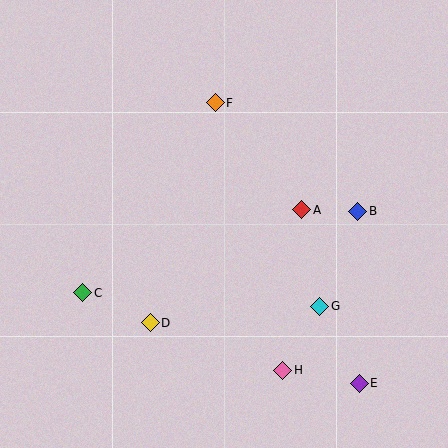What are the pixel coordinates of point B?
Point B is at (358, 211).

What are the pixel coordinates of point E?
Point E is at (359, 383).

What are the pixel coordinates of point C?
Point C is at (83, 293).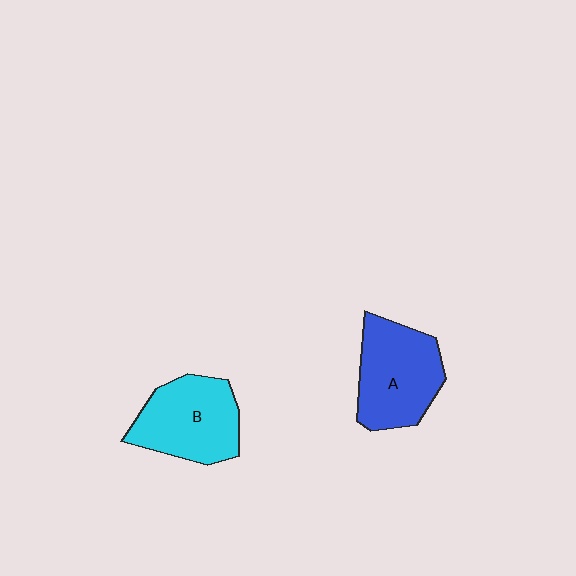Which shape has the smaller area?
Shape B (cyan).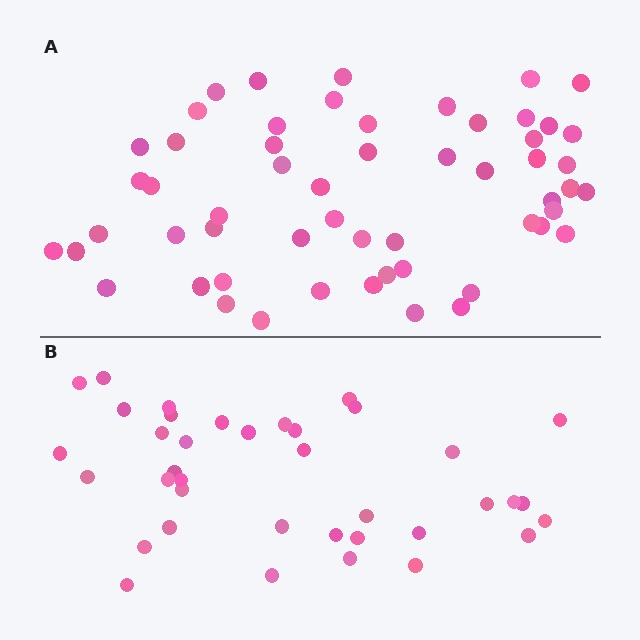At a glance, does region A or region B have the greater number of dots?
Region A (the top region) has more dots.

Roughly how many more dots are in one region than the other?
Region A has approximately 20 more dots than region B.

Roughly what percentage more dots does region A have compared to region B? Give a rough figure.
About 45% more.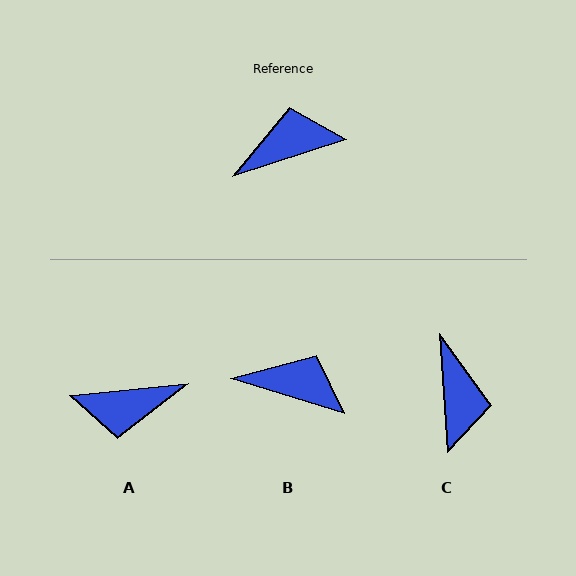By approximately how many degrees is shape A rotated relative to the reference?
Approximately 167 degrees counter-clockwise.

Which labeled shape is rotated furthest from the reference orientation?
A, about 167 degrees away.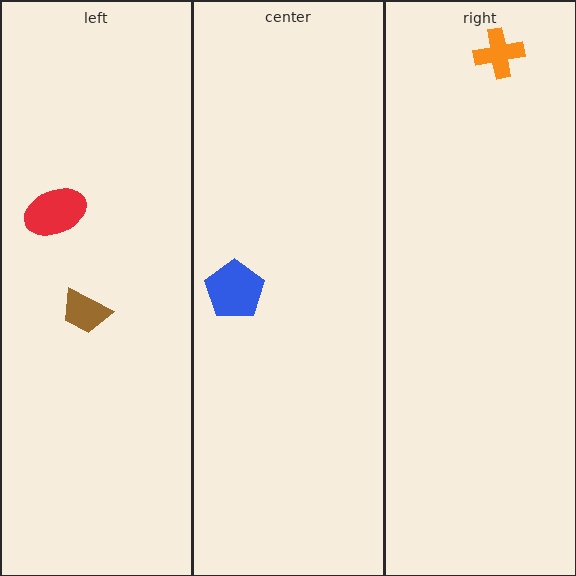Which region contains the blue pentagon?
The center region.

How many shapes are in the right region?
1.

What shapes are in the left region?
The red ellipse, the brown trapezoid.